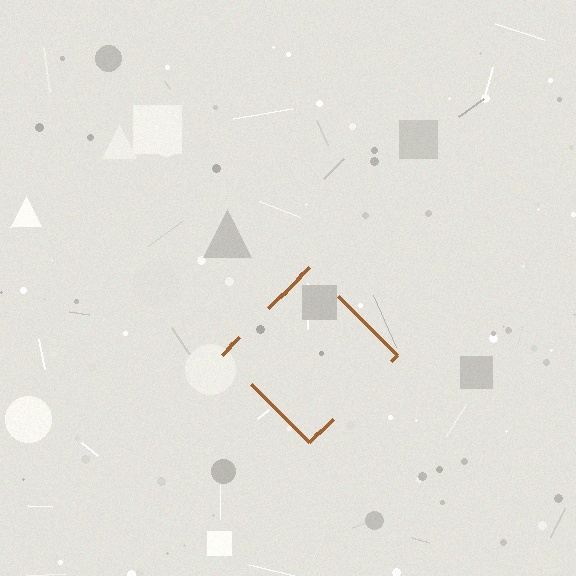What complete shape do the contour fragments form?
The contour fragments form a diamond.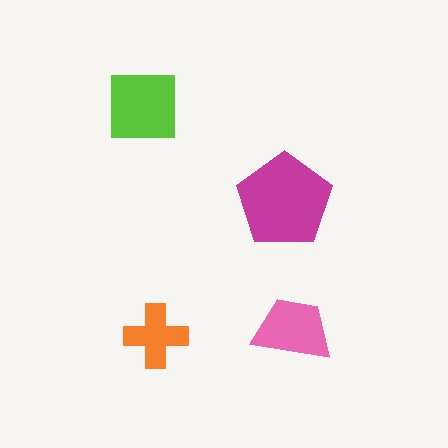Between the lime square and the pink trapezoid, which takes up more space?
The lime square.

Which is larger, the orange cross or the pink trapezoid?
The pink trapezoid.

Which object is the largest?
The magenta pentagon.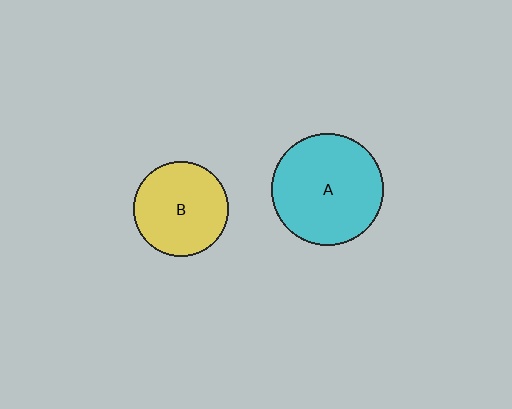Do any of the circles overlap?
No, none of the circles overlap.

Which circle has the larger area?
Circle A (cyan).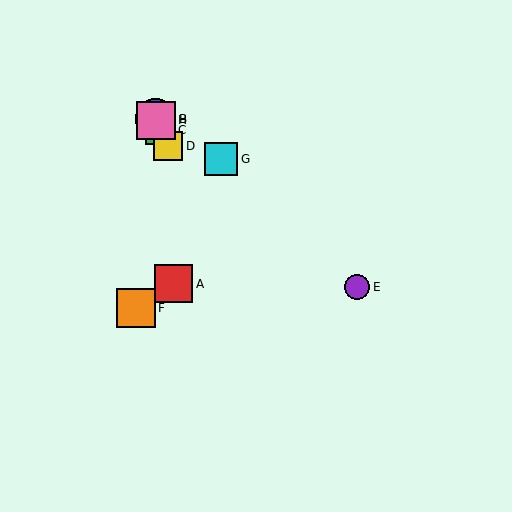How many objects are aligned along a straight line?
4 objects (B, C, D, H) are aligned along a straight line.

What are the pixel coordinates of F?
Object F is at (136, 308).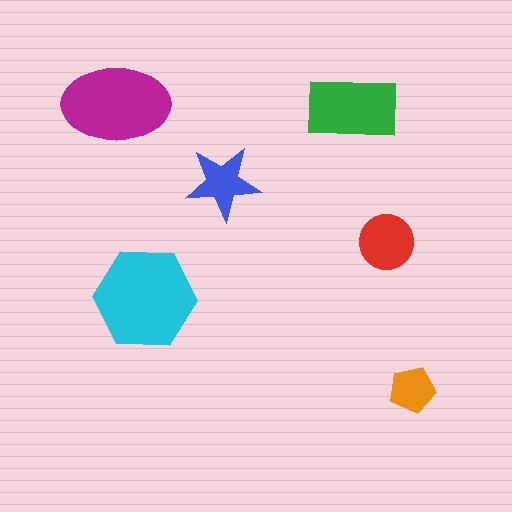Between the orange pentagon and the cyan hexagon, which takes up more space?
The cyan hexagon.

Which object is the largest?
The cyan hexagon.